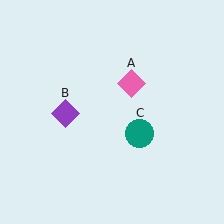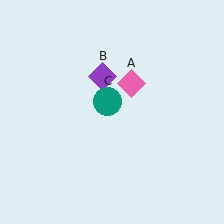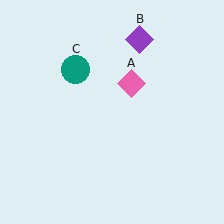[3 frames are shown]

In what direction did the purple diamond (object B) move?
The purple diamond (object B) moved up and to the right.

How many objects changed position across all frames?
2 objects changed position: purple diamond (object B), teal circle (object C).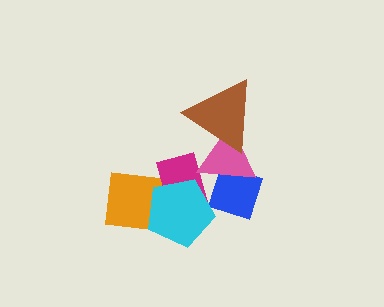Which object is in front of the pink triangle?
The brown triangle is in front of the pink triangle.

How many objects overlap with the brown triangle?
1 object overlaps with the brown triangle.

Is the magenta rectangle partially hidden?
Yes, it is partially covered by another shape.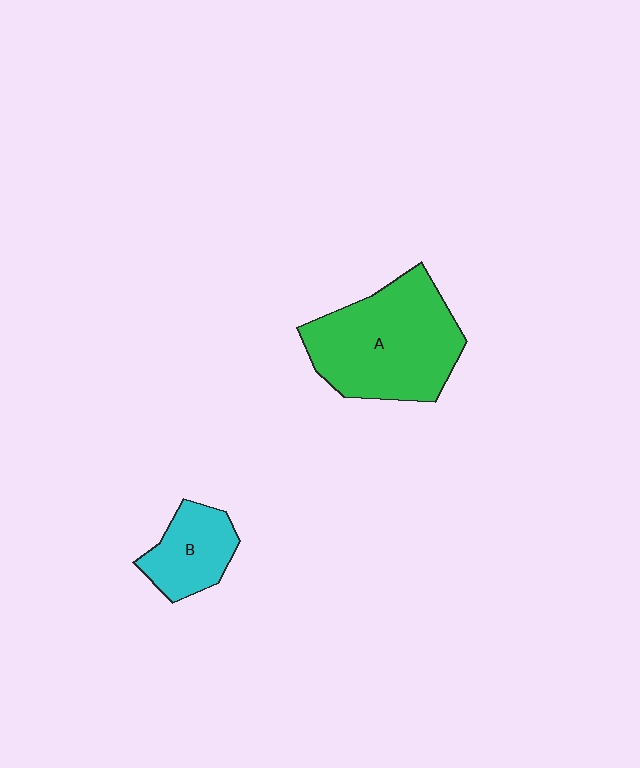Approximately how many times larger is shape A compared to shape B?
Approximately 2.3 times.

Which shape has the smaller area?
Shape B (cyan).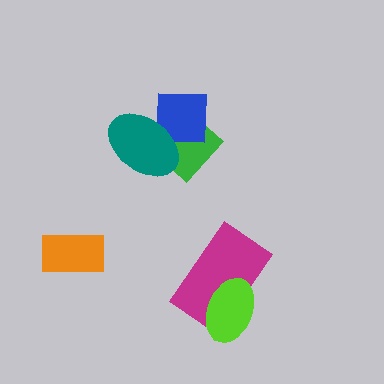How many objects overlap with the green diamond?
2 objects overlap with the green diamond.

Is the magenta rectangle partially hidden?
Yes, it is partially covered by another shape.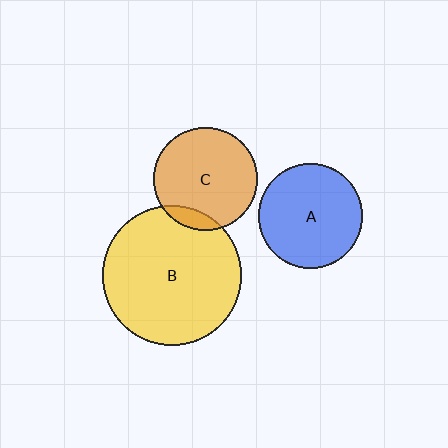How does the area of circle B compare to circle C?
Approximately 1.8 times.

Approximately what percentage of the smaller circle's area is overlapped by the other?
Approximately 10%.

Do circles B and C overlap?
Yes.